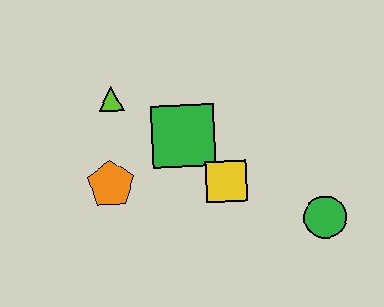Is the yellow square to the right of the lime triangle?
Yes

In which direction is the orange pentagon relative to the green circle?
The orange pentagon is to the left of the green circle.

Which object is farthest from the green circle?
The lime triangle is farthest from the green circle.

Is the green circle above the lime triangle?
No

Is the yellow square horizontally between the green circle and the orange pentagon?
Yes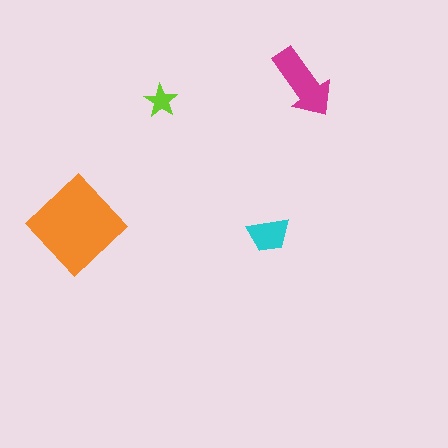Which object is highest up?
The magenta arrow is topmost.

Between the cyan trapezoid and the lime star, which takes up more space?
The cyan trapezoid.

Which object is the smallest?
The lime star.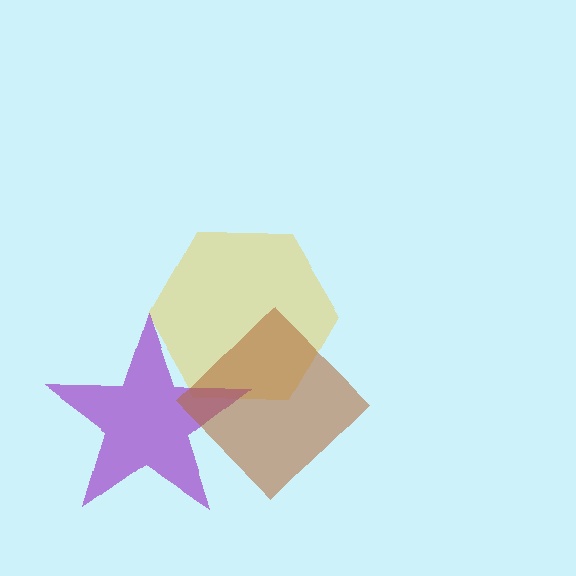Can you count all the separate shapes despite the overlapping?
Yes, there are 3 separate shapes.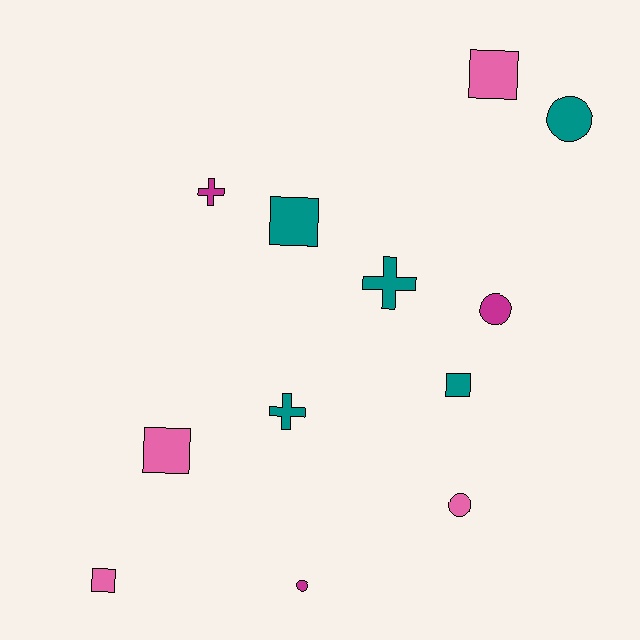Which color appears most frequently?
Teal, with 5 objects.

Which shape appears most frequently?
Square, with 5 objects.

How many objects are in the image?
There are 12 objects.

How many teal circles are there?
There is 1 teal circle.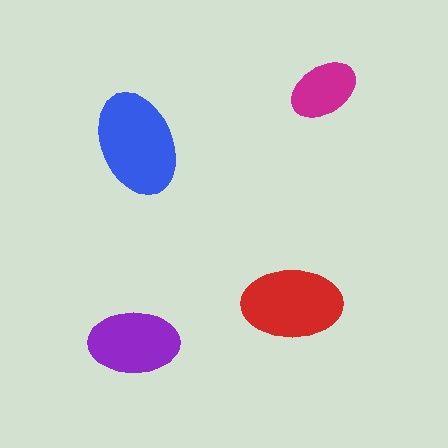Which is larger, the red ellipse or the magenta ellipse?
The red one.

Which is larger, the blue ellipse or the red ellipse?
The blue one.